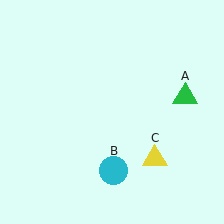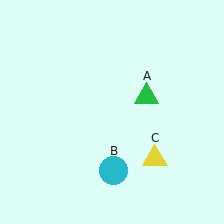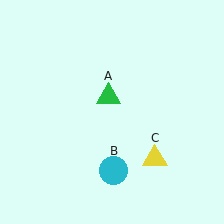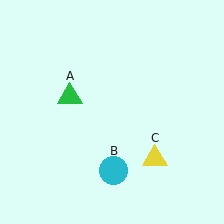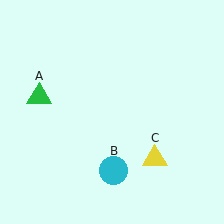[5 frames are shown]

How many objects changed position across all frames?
1 object changed position: green triangle (object A).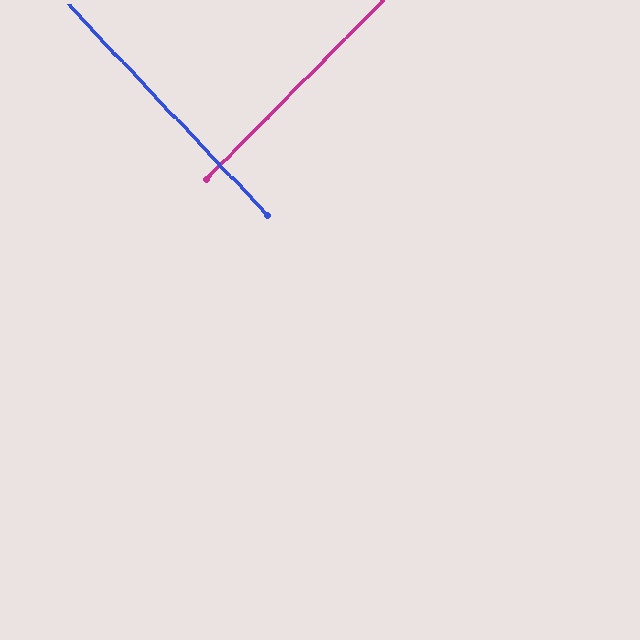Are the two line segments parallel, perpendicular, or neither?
Perpendicular — they meet at approximately 88°.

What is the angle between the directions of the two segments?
Approximately 88 degrees.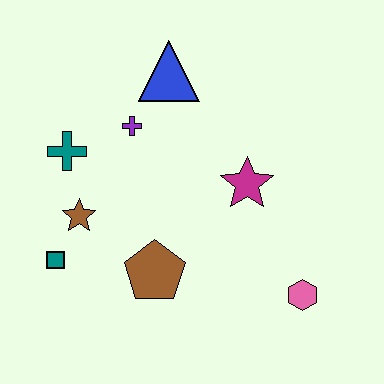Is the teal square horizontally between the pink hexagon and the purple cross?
No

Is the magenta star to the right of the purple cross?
Yes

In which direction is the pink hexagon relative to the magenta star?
The pink hexagon is below the magenta star.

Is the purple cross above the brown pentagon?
Yes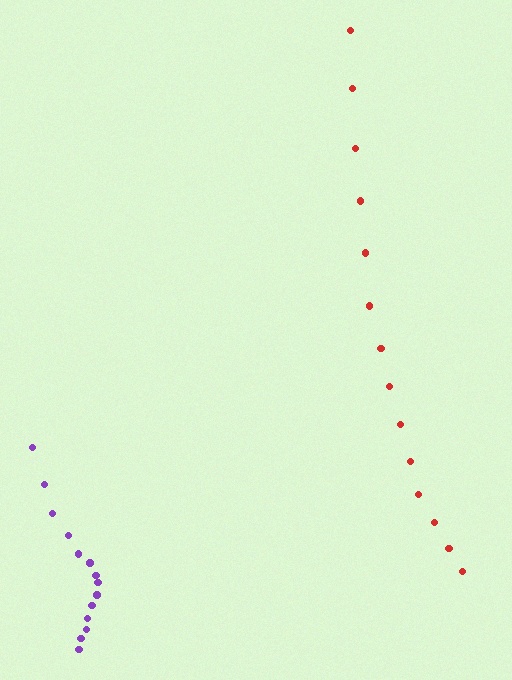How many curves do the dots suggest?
There are 2 distinct paths.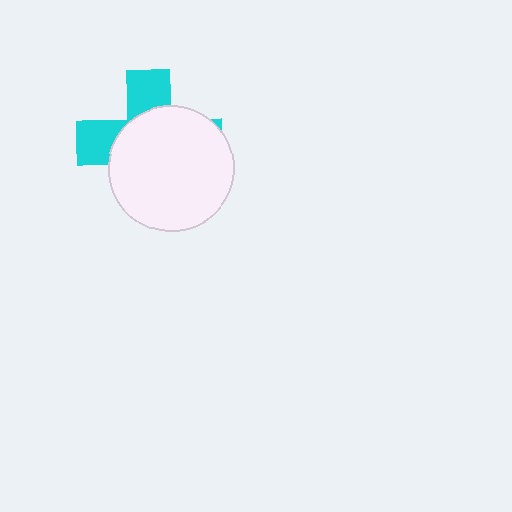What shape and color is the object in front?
The object in front is a white circle.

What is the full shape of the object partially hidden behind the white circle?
The partially hidden object is a cyan cross.